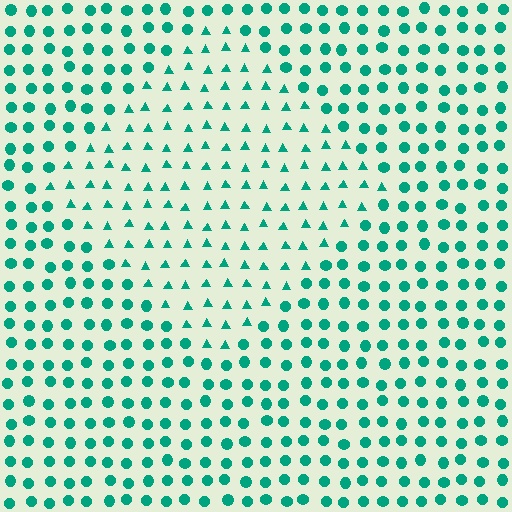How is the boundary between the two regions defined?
The boundary is defined by a change in element shape: triangles inside vs. circles outside. All elements share the same color and spacing.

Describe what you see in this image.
The image is filled with small teal elements arranged in a uniform grid. A diamond-shaped region contains triangles, while the surrounding area contains circles. The boundary is defined purely by the change in element shape.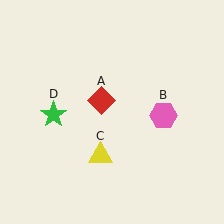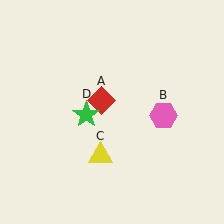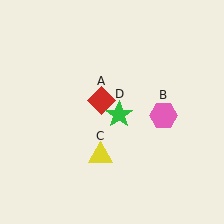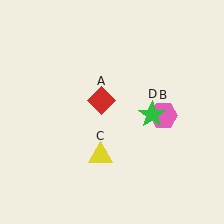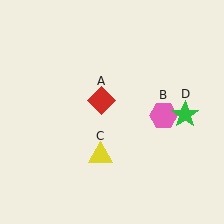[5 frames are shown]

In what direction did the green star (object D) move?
The green star (object D) moved right.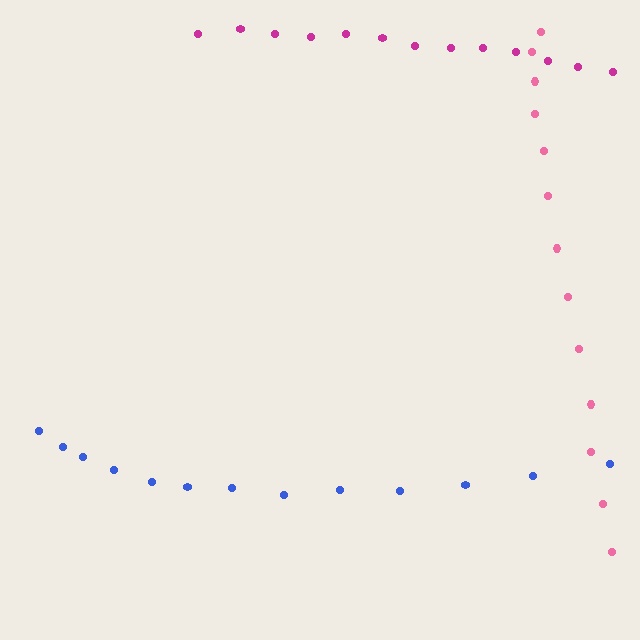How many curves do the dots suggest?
There are 3 distinct paths.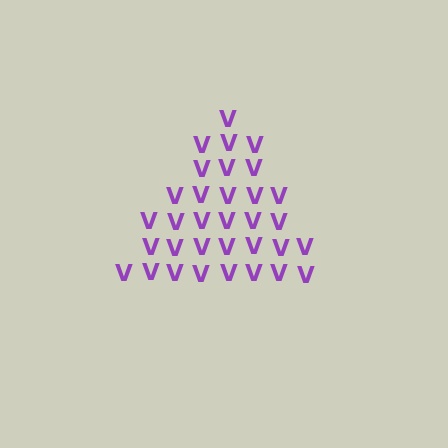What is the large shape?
The large shape is a triangle.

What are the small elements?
The small elements are letter V's.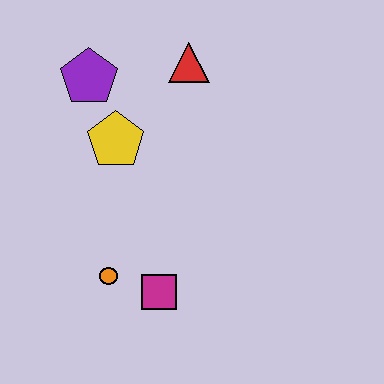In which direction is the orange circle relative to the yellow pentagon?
The orange circle is below the yellow pentagon.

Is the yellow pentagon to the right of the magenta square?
No